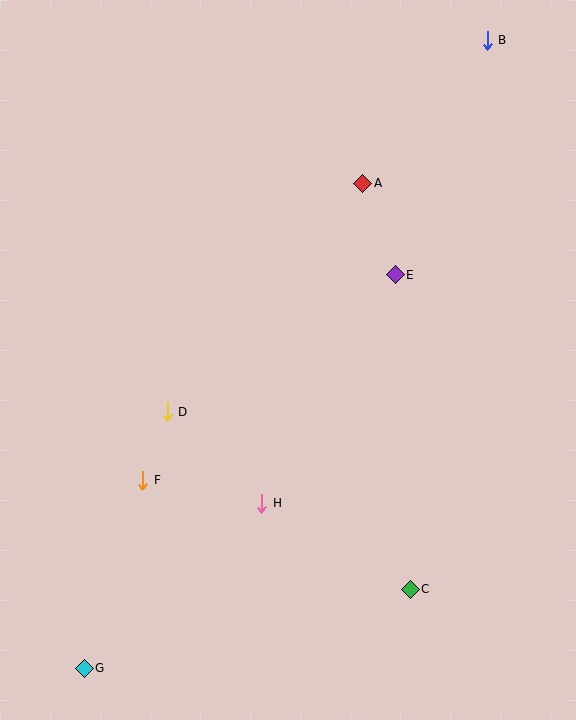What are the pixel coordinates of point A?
Point A is at (363, 183).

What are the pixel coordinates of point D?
Point D is at (167, 412).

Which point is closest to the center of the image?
Point D at (167, 412) is closest to the center.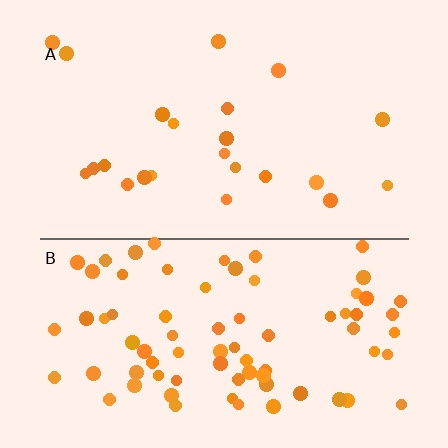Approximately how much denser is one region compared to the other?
Approximately 3.4× — region B over region A.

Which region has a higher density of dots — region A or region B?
B (the bottom).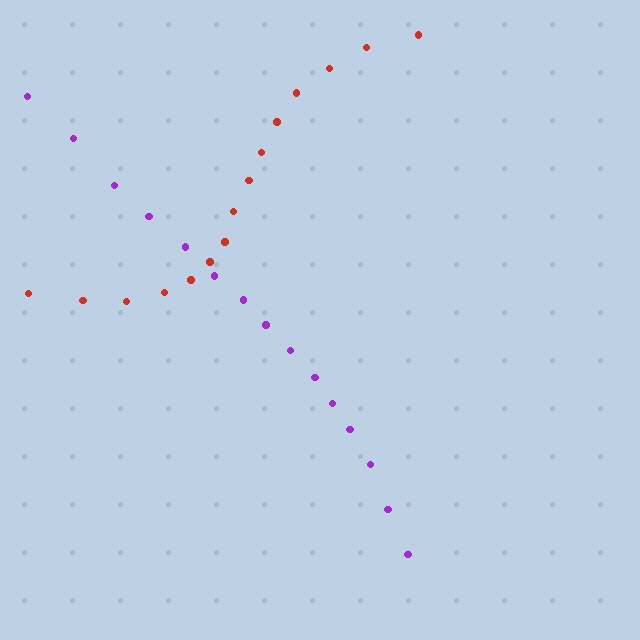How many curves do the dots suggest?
There are 2 distinct paths.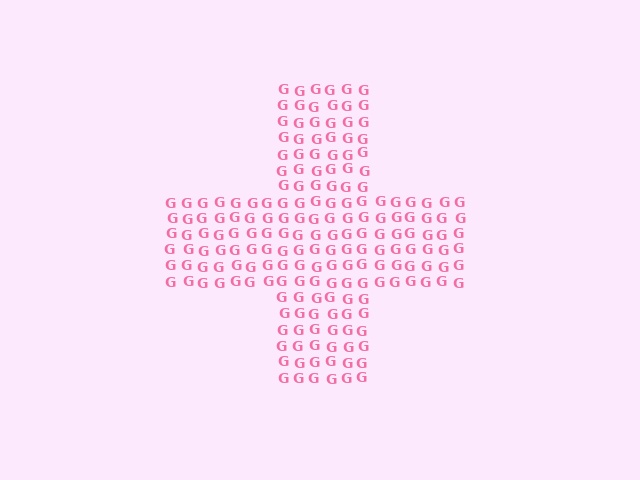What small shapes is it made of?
It is made of small letter G's.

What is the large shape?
The large shape is a cross.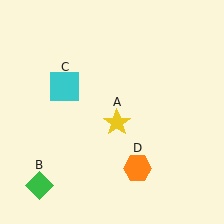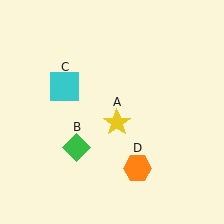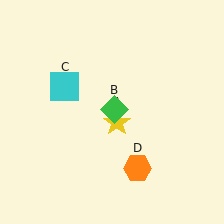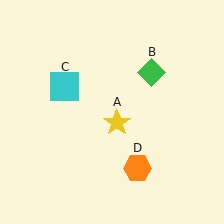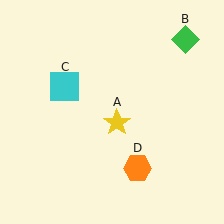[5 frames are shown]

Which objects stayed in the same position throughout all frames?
Yellow star (object A) and cyan square (object C) and orange hexagon (object D) remained stationary.